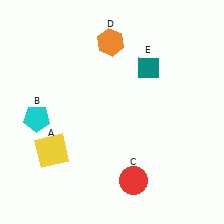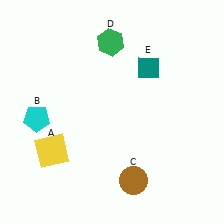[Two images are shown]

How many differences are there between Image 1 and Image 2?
There are 2 differences between the two images.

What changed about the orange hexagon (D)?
In Image 1, D is orange. In Image 2, it changed to green.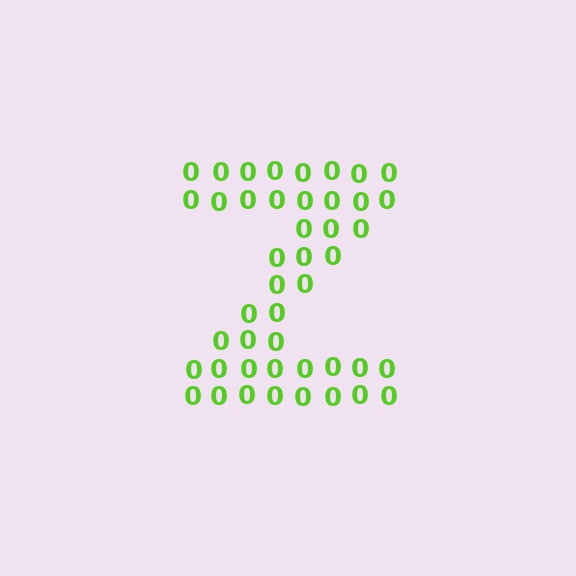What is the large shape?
The large shape is the letter Z.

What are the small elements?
The small elements are digit 0's.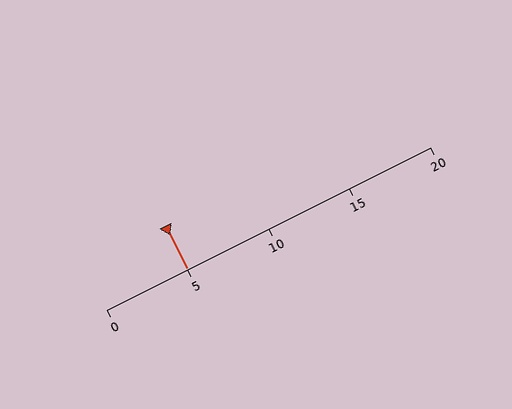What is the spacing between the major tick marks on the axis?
The major ticks are spaced 5 apart.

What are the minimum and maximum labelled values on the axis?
The axis runs from 0 to 20.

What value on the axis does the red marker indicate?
The marker indicates approximately 5.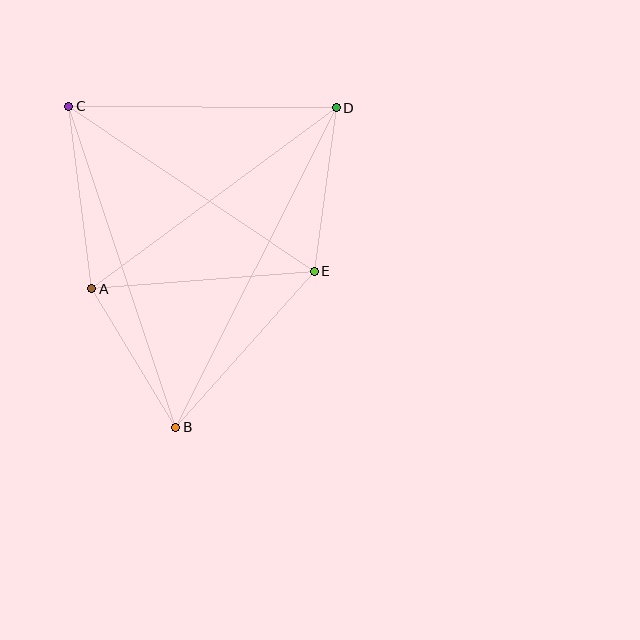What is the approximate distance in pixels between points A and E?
The distance between A and E is approximately 223 pixels.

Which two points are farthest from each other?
Points B and D are farthest from each other.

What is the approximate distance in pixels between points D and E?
The distance between D and E is approximately 165 pixels.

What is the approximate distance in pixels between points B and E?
The distance between B and E is approximately 208 pixels.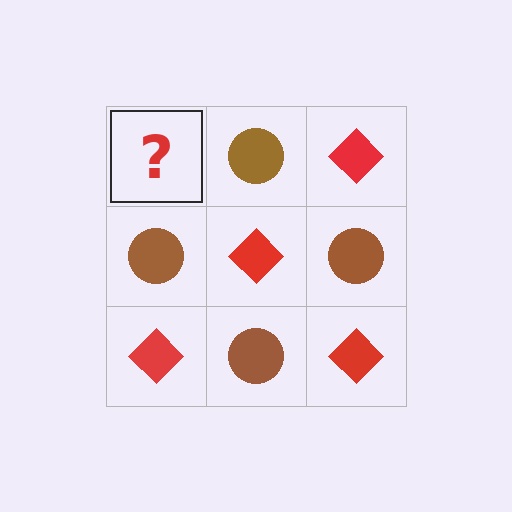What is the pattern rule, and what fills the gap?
The rule is that it alternates red diamond and brown circle in a checkerboard pattern. The gap should be filled with a red diamond.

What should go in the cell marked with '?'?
The missing cell should contain a red diamond.